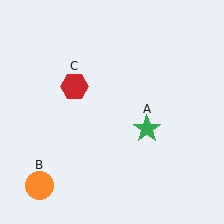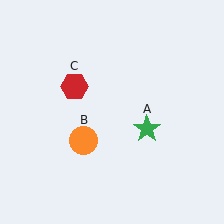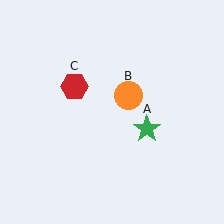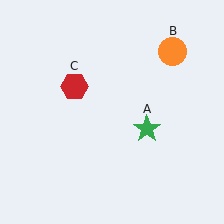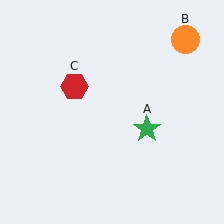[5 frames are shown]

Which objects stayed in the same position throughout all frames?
Green star (object A) and red hexagon (object C) remained stationary.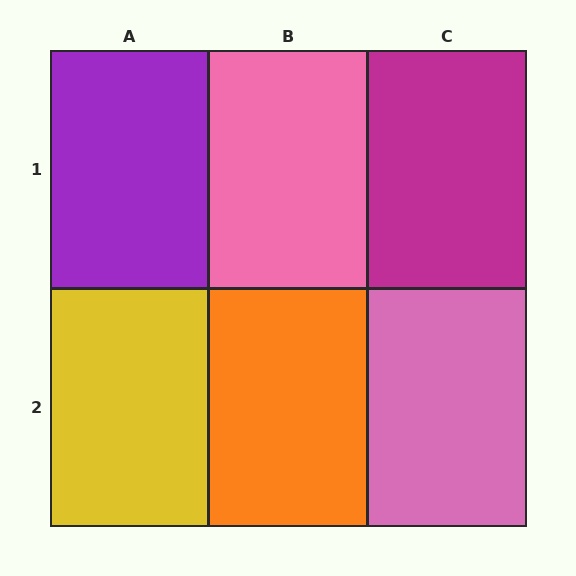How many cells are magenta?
1 cell is magenta.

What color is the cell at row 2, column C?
Pink.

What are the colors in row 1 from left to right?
Purple, pink, magenta.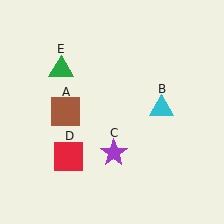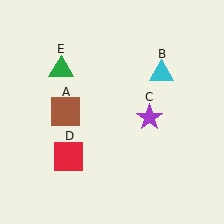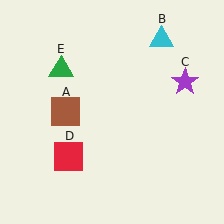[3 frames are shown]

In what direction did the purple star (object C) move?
The purple star (object C) moved up and to the right.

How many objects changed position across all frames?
2 objects changed position: cyan triangle (object B), purple star (object C).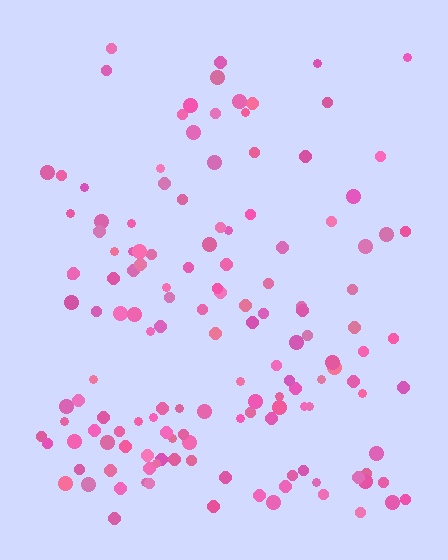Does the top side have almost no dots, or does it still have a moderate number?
Still a moderate number, just noticeably fewer than the bottom.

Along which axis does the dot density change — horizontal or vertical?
Vertical.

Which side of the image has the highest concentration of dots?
The bottom.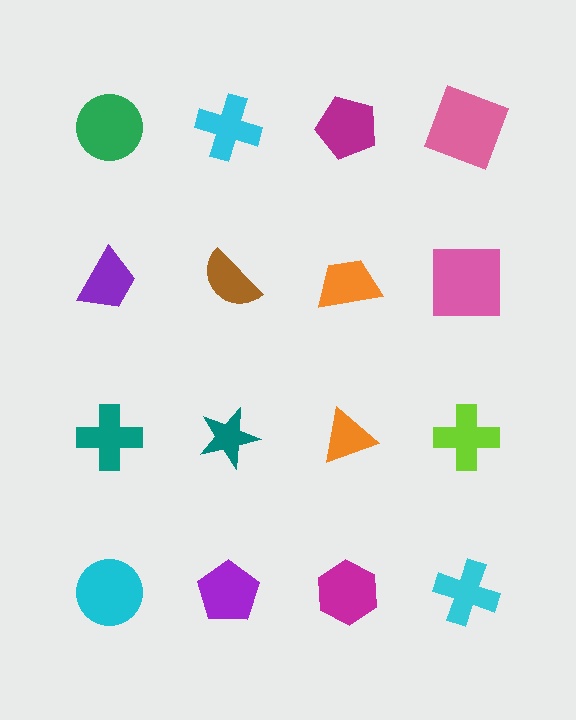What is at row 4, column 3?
A magenta hexagon.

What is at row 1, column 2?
A cyan cross.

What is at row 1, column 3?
A magenta pentagon.